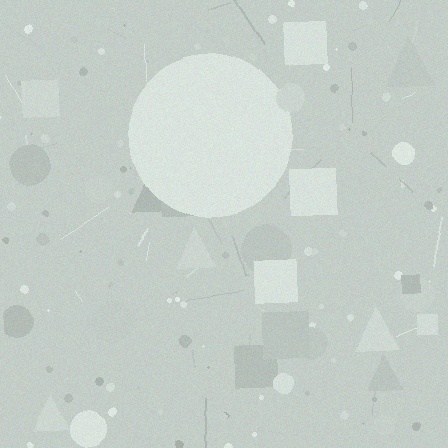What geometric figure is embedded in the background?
A circle is embedded in the background.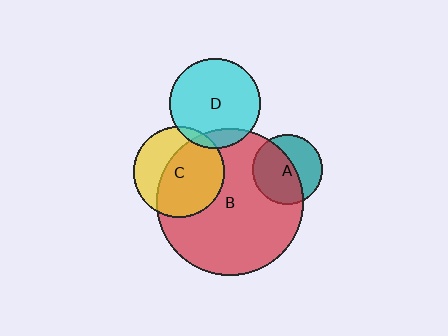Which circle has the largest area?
Circle B (red).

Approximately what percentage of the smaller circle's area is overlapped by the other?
Approximately 65%.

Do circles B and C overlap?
Yes.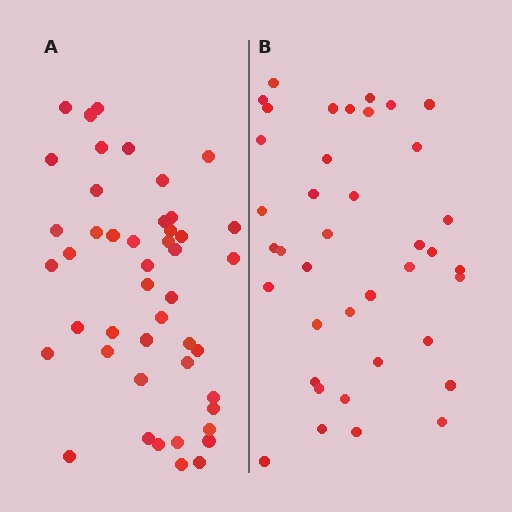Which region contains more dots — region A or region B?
Region A (the left region) has more dots.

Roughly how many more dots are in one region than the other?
Region A has roughly 8 or so more dots than region B.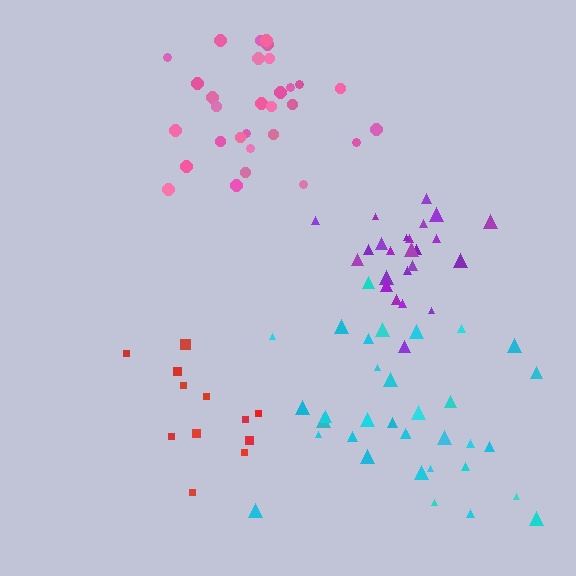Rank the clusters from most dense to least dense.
purple, pink, cyan, red.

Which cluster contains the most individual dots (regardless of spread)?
Cyan (34).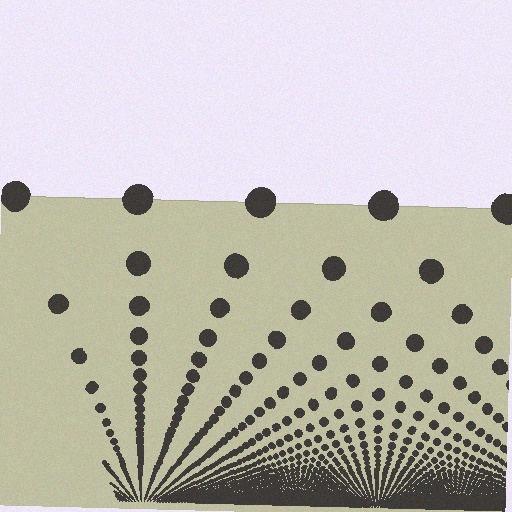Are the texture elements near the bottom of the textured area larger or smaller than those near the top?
Smaller. The gradient is inverted — elements near the bottom are smaller and denser.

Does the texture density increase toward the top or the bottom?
Density increases toward the bottom.